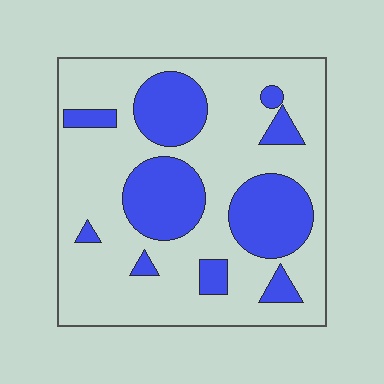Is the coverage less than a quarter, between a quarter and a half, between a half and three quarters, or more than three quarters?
Between a quarter and a half.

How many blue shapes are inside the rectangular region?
10.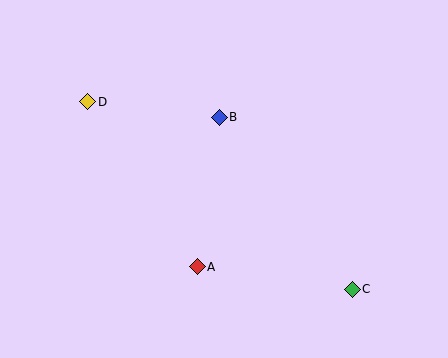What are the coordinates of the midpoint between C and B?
The midpoint between C and B is at (286, 203).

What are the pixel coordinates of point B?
Point B is at (219, 117).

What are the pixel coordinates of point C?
Point C is at (352, 289).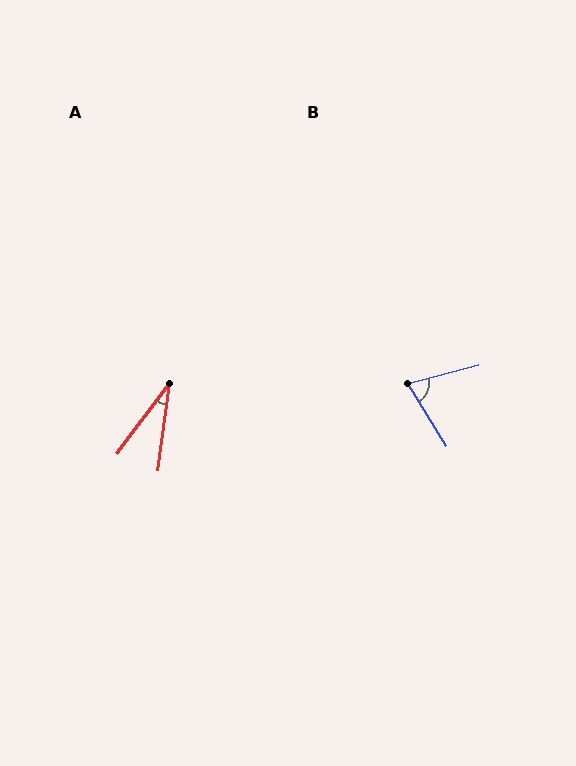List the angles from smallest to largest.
A (29°), B (73°).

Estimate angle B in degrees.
Approximately 73 degrees.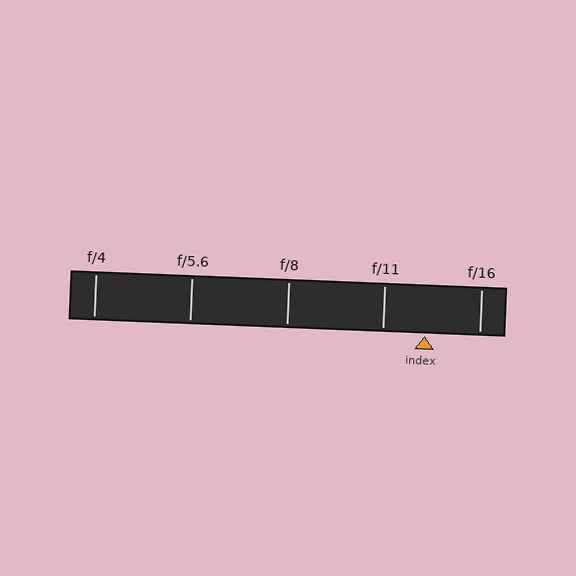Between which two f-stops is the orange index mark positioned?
The index mark is between f/11 and f/16.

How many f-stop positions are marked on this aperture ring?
There are 5 f-stop positions marked.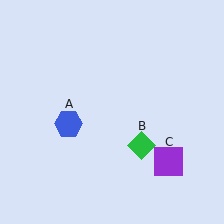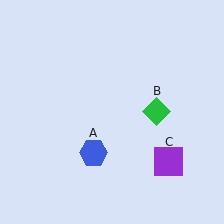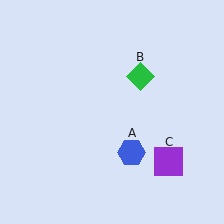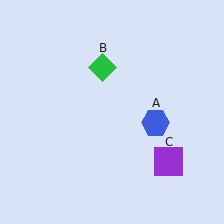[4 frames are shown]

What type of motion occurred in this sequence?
The blue hexagon (object A), green diamond (object B) rotated counterclockwise around the center of the scene.